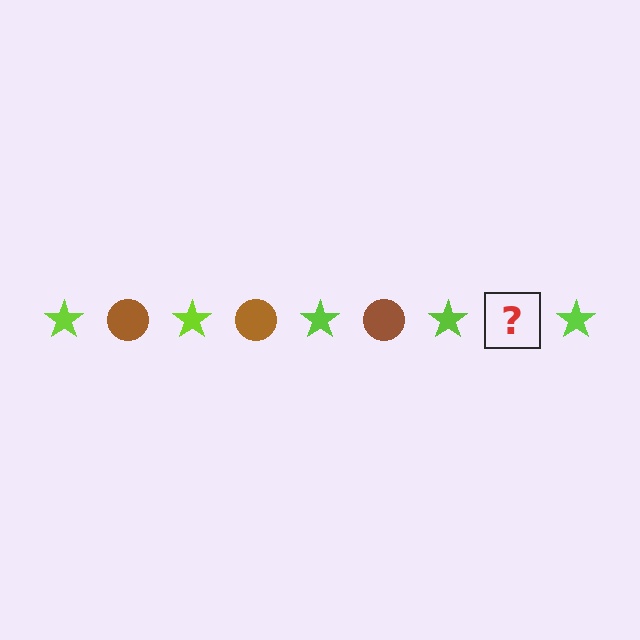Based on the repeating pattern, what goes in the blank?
The blank should be a brown circle.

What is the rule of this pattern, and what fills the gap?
The rule is that the pattern alternates between lime star and brown circle. The gap should be filled with a brown circle.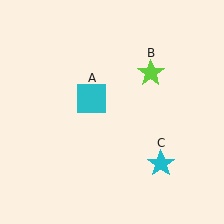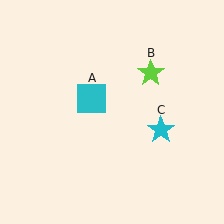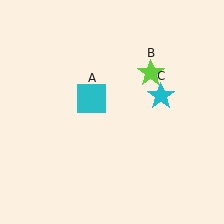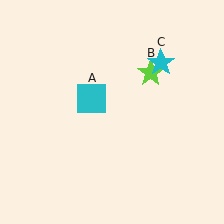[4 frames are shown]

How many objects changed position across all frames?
1 object changed position: cyan star (object C).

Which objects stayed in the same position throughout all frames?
Cyan square (object A) and lime star (object B) remained stationary.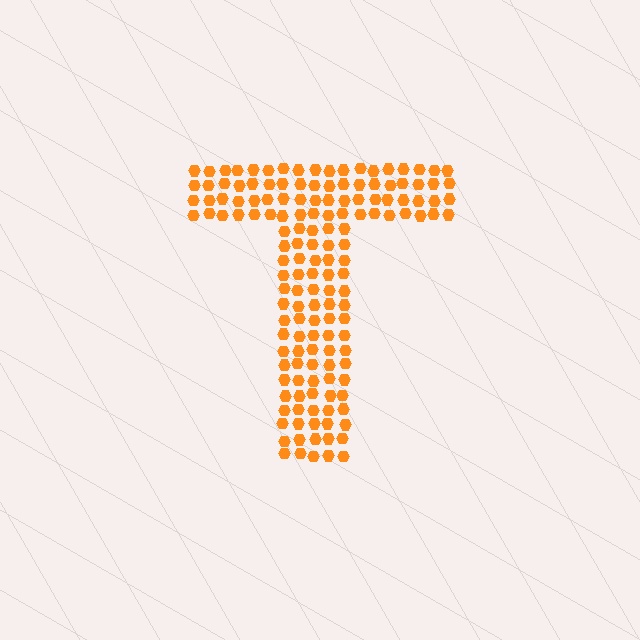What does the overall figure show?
The overall figure shows the letter T.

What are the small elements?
The small elements are hexagons.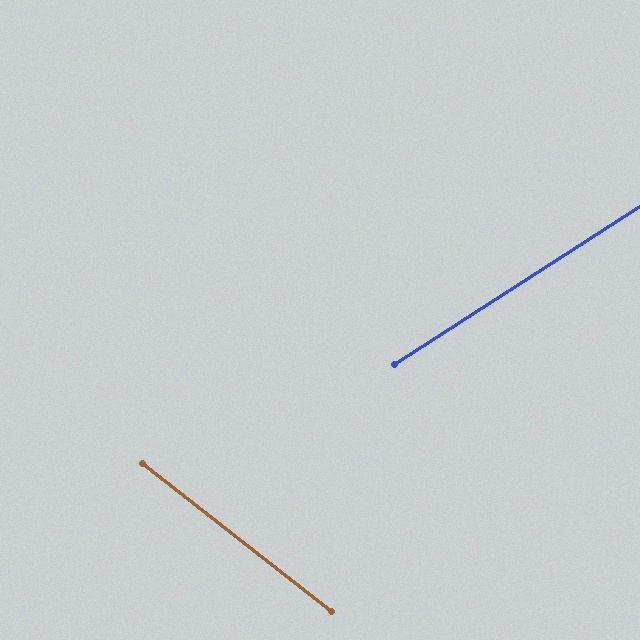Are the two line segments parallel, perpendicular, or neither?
Neither parallel nor perpendicular — they differ by about 70°.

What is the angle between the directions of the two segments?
Approximately 70 degrees.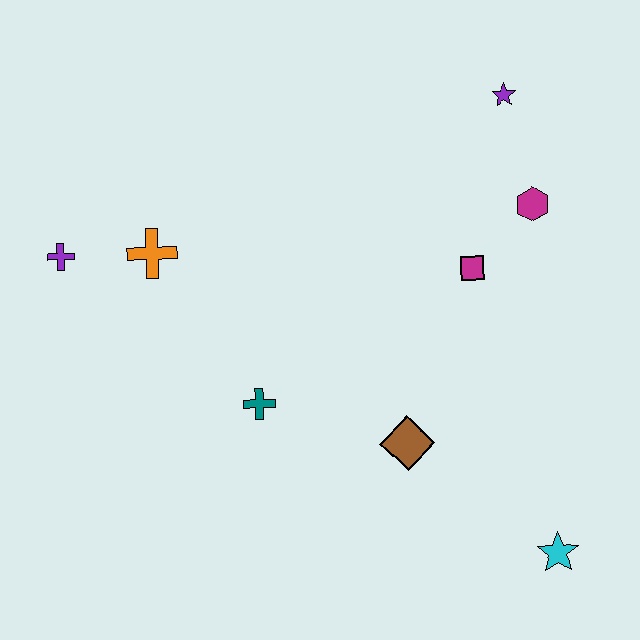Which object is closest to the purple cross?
The orange cross is closest to the purple cross.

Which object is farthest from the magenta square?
The purple cross is farthest from the magenta square.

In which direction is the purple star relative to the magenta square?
The purple star is above the magenta square.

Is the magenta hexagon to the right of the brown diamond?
Yes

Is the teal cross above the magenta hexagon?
No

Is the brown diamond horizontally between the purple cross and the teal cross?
No